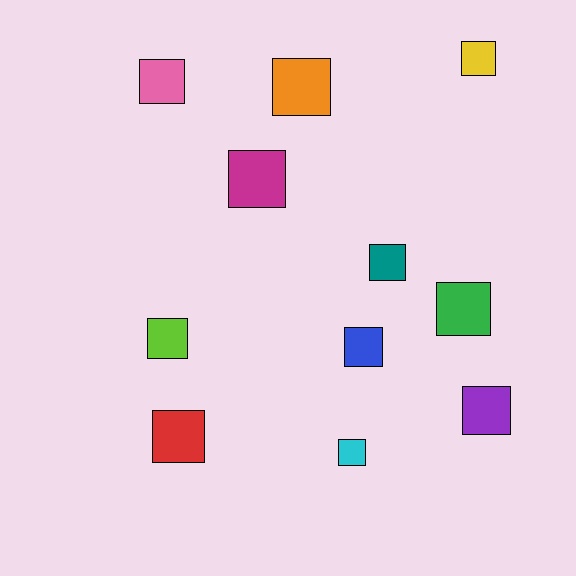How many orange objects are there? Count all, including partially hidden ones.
There is 1 orange object.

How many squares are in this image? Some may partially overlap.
There are 11 squares.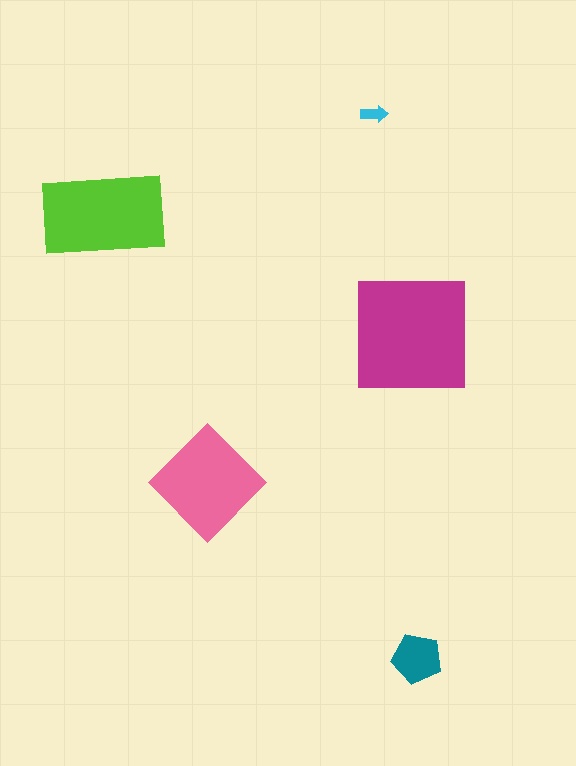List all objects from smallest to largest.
The cyan arrow, the teal pentagon, the pink diamond, the lime rectangle, the magenta square.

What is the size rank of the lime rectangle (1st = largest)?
2nd.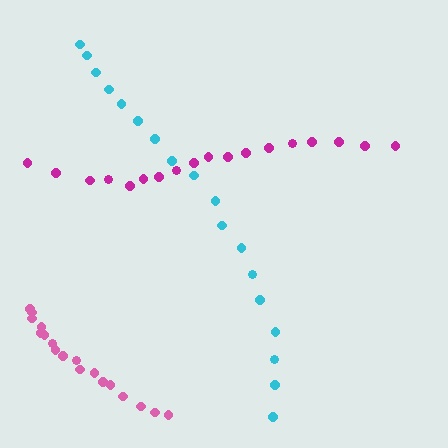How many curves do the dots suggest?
There are 3 distinct paths.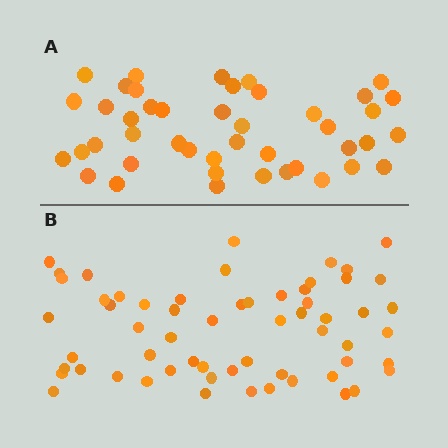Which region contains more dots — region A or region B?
Region B (the bottom region) has more dots.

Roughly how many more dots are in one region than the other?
Region B has approximately 15 more dots than region A.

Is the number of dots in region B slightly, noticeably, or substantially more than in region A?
Region B has noticeably more, but not dramatically so. The ratio is roughly 1.4 to 1.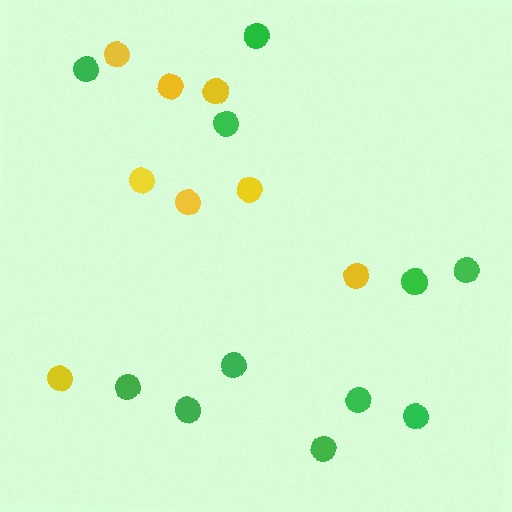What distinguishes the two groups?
There are 2 groups: one group of green circles (11) and one group of yellow circles (8).